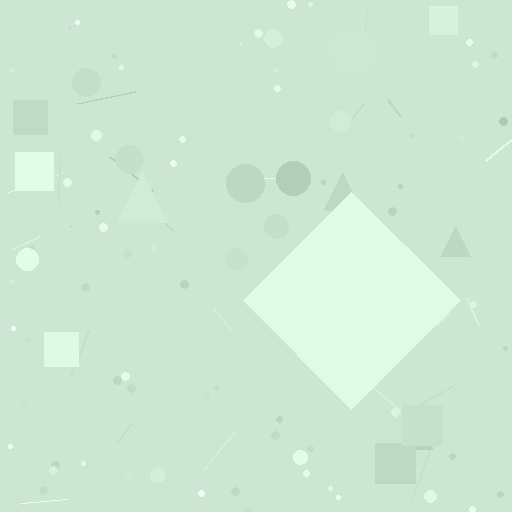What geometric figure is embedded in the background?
A diamond is embedded in the background.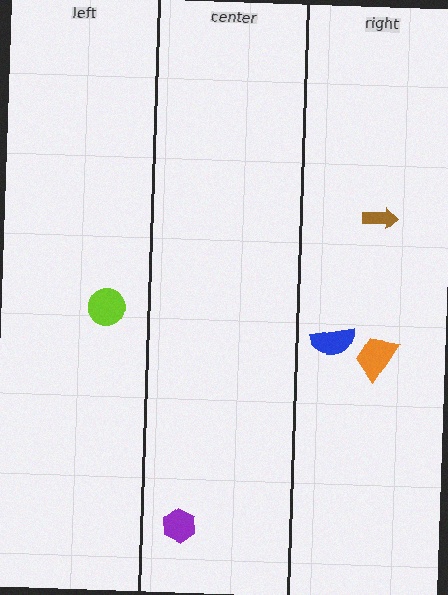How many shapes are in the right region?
3.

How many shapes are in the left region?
1.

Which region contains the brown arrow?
The right region.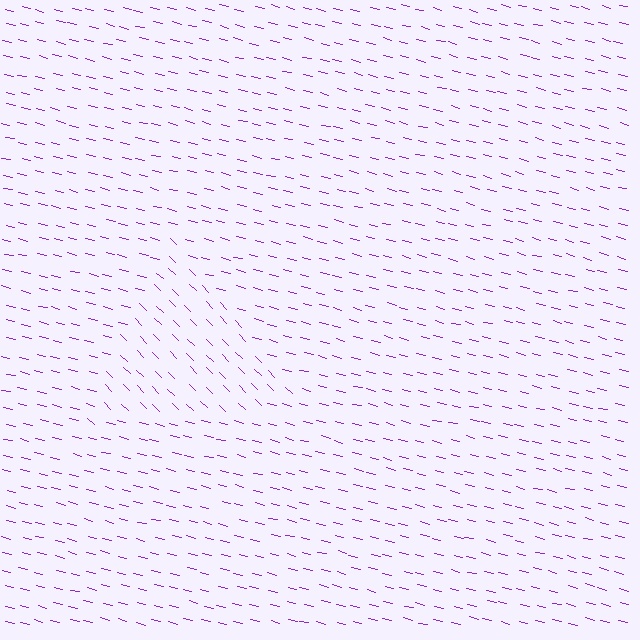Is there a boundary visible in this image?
Yes, there is a texture boundary formed by a change in line orientation.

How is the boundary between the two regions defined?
The boundary is defined purely by a change in line orientation (approximately 31 degrees difference). All lines are the same color and thickness.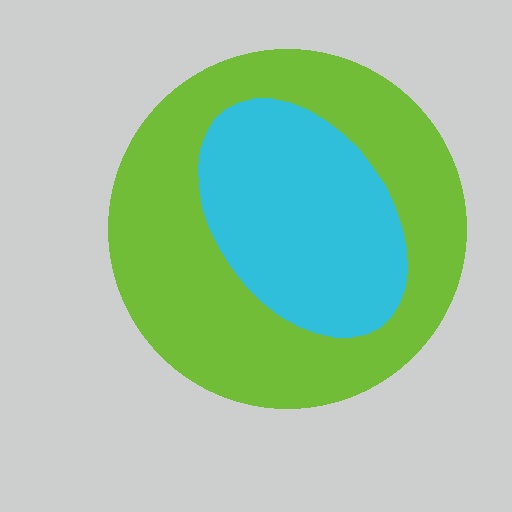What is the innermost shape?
The cyan ellipse.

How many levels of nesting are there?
2.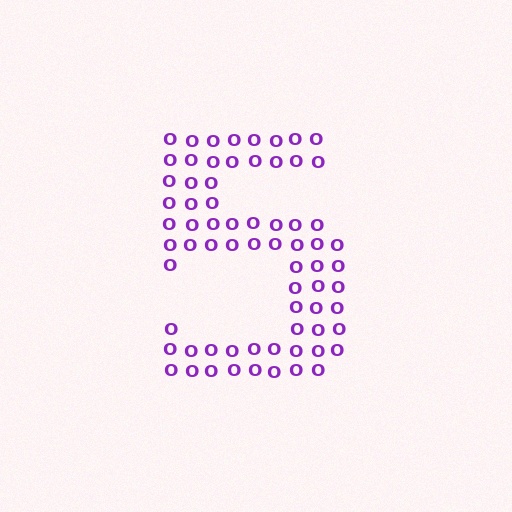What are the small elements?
The small elements are letter O's.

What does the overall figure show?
The overall figure shows the digit 5.